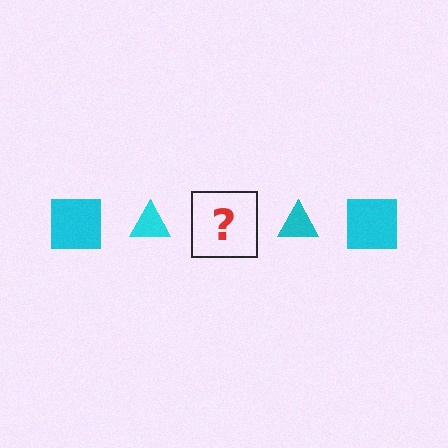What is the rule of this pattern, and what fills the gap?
The rule is that the pattern cycles through square, triangle shapes in cyan. The gap should be filled with a cyan square.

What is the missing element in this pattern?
The missing element is a cyan square.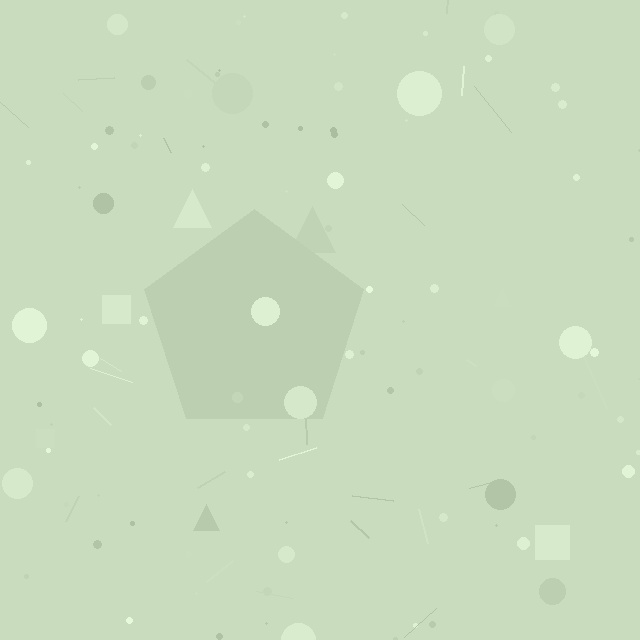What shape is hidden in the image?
A pentagon is hidden in the image.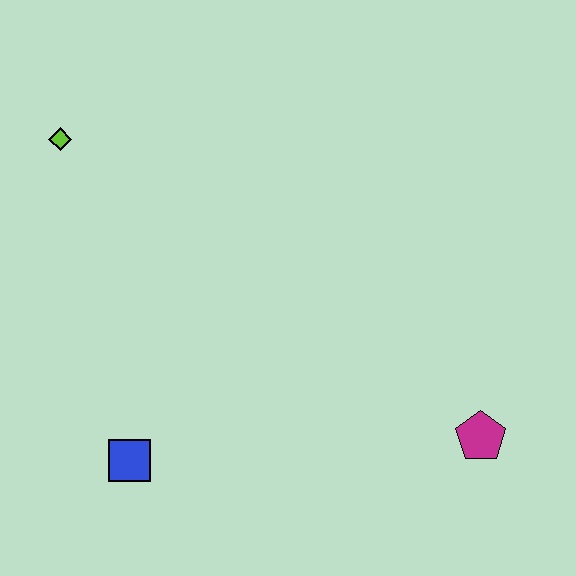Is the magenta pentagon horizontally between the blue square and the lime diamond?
No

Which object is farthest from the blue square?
The magenta pentagon is farthest from the blue square.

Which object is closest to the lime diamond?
The blue square is closest to the lime diamond.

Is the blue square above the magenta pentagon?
No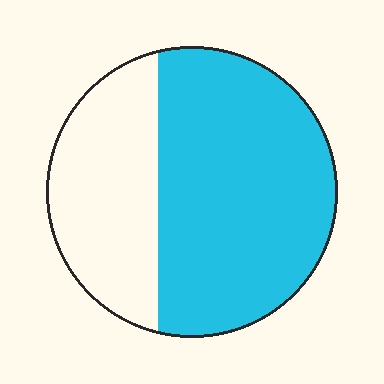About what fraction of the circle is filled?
About two thirds (2/3).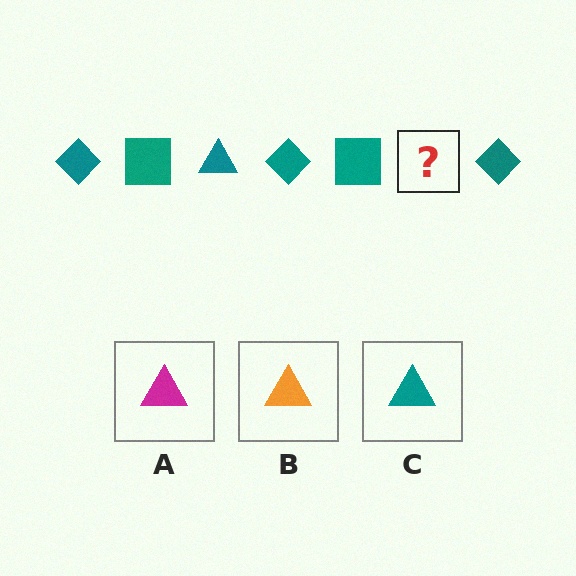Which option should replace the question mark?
Option C.